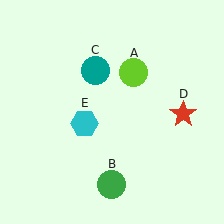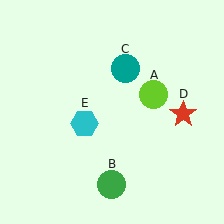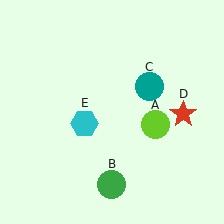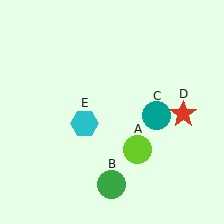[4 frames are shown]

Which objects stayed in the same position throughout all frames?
Green circle (object B) and red star (object D) and cyan hexagon (object E) remained stationary.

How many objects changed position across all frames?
2 objects changed position: lime circle (object A), teal circle (object C).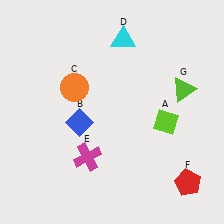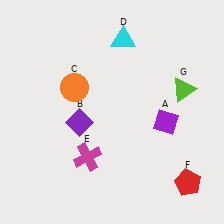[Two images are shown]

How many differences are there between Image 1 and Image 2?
There are 2 differences between the two images.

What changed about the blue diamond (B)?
In Image 1, B is blue. In Image 2, it changed to purple.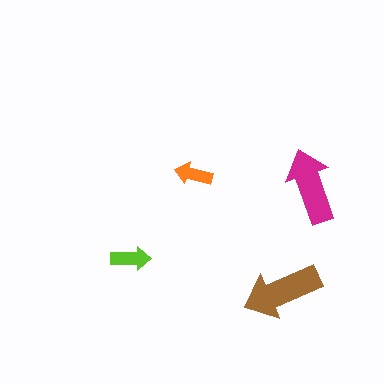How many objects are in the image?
There are 4 objects in the image.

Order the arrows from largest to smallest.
the brown one, the magenta one, the lime one, the orange one.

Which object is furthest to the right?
The magenta arrow is rightmost.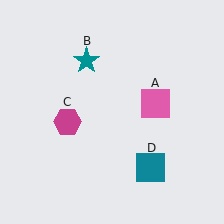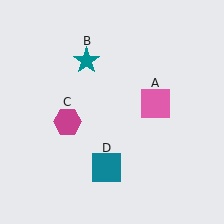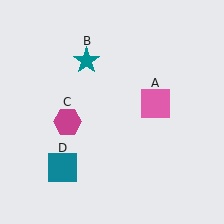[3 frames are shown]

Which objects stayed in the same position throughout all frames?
Pink square (object A) and teal star (object B) and magenta hexagon (object C) remained stationary.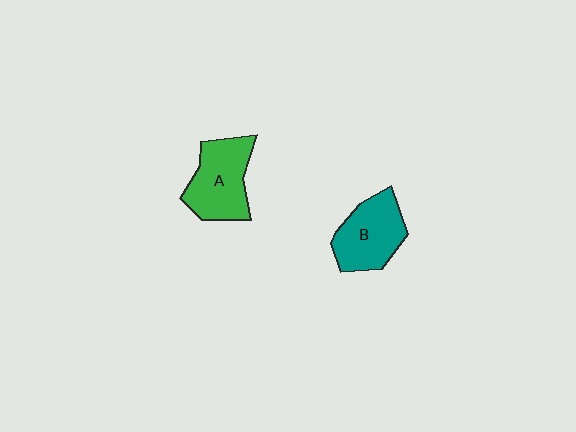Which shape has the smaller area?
Shape B (teal).